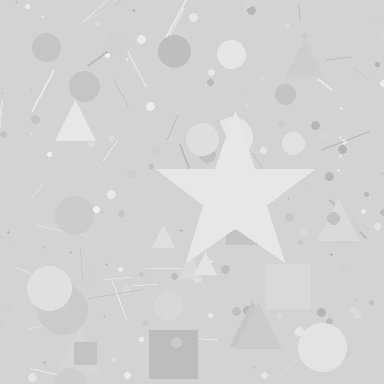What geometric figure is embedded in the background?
A star is embedded in the background.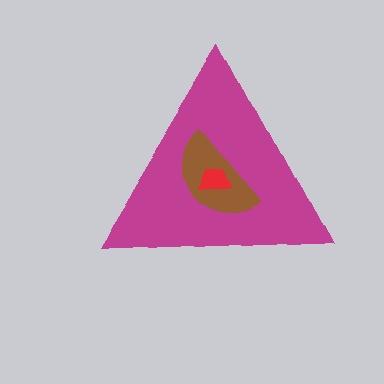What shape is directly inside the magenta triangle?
The brown semicircle.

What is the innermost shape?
The red trapezoid.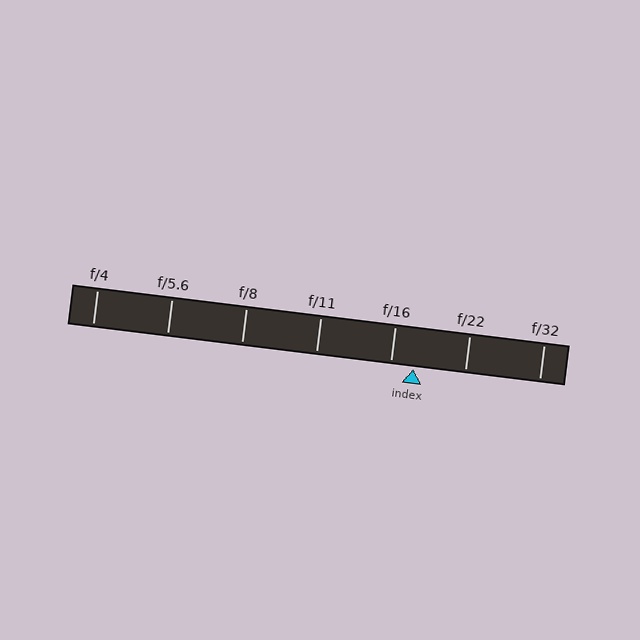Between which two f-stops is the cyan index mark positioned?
The index mark is between f/16 and f/22.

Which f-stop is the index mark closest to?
The index mark is closest to f/16.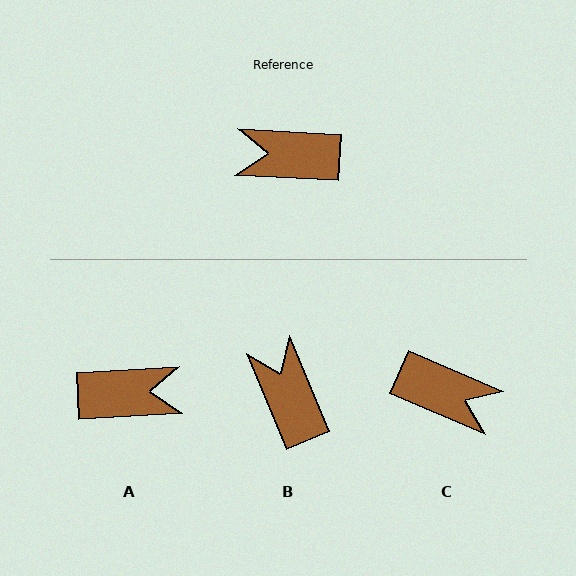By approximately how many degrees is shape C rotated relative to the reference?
Approximately 160 degrees counter-clockwise.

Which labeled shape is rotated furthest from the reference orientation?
A, about 174 degrees away.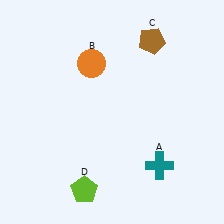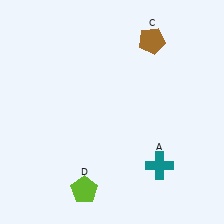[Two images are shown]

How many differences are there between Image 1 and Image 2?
There is 1 difference between the two images.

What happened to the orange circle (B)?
The orange circle (B) was removed in Image 2. It was in the top-left area of Image 1.